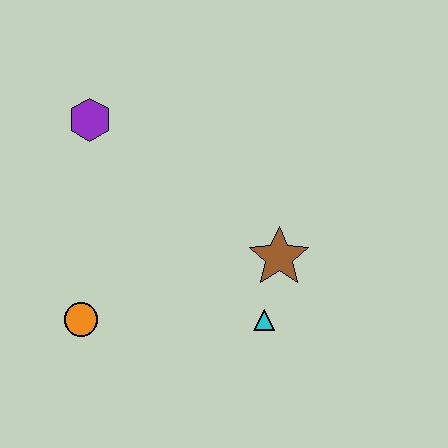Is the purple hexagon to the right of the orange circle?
Yes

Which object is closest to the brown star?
The cyan triangle is closest to the brown star.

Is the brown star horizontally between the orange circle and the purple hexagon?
No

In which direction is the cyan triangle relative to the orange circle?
The cyan triangle is to the right of the orange circle.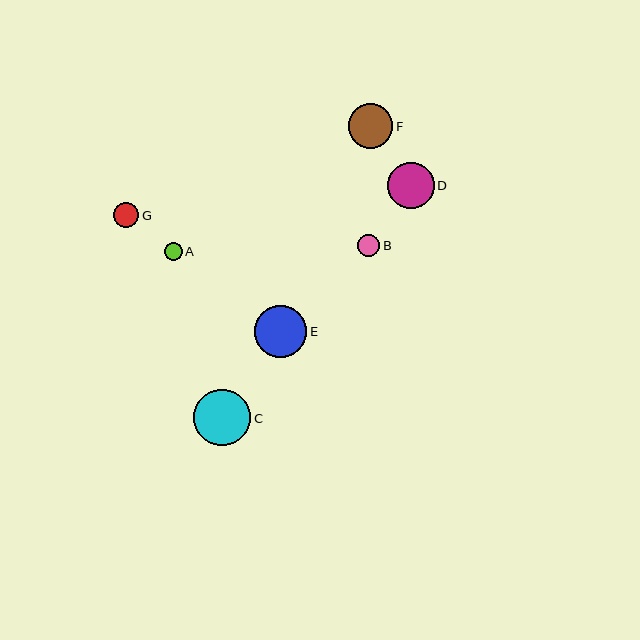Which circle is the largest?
Circle C is the largest with a size of approximately 57 pixels.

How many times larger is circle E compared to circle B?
Circle E is approximately 2.4 times the size of circle B.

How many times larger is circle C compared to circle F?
Circle C is approximately 1.3 times the size of circle F.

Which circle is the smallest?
Circle A is the smallest with a size of approximately 18 pixels.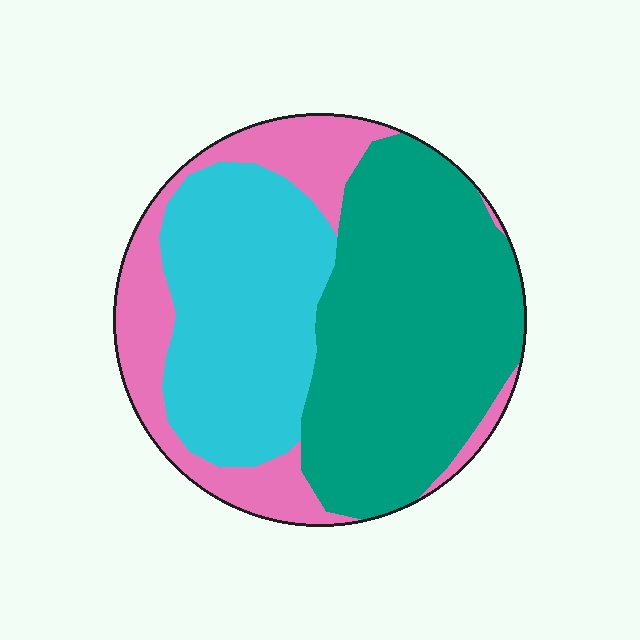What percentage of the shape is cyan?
Cyan covers about 30% of the shape.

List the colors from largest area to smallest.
From largest to smallest: teal, cyan, pink.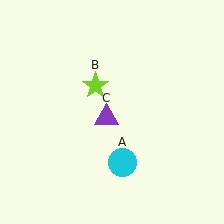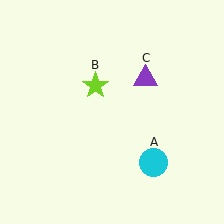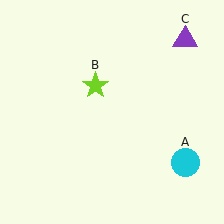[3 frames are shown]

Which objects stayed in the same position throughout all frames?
Lime star (object B) remained stationary.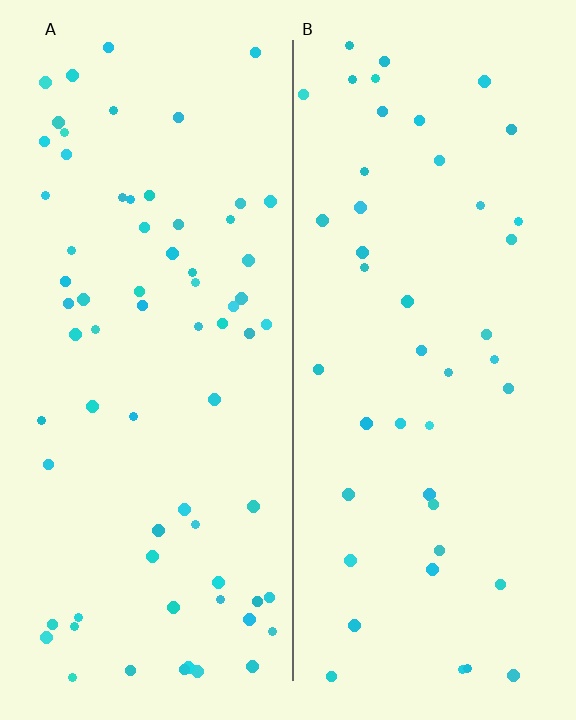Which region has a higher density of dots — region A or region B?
A (the left).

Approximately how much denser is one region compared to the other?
Approximately 1.5× — region A over region B.